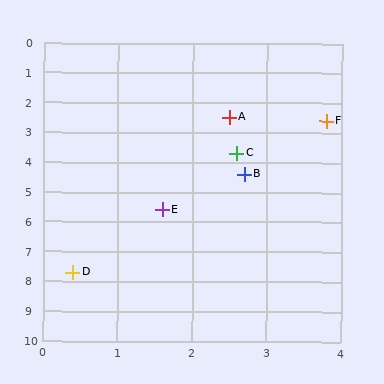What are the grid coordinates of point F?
Point F is at approximately (3.8, 2.6).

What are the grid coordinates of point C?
Point C is at approximately (2.6, 3.7).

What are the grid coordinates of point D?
Point D is at approximately (0.4, 7.7).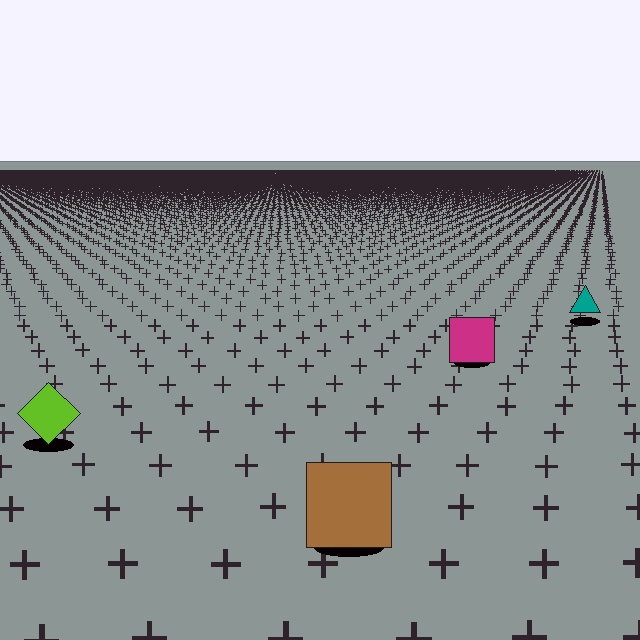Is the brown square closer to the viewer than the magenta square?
Yes. The brown square is closer — you can tell from the texture gradient: the ground texture is coarser near it.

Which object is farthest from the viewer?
The teal triangle is farthest from the viewer. It appears smaller and the ground texture around it is denser.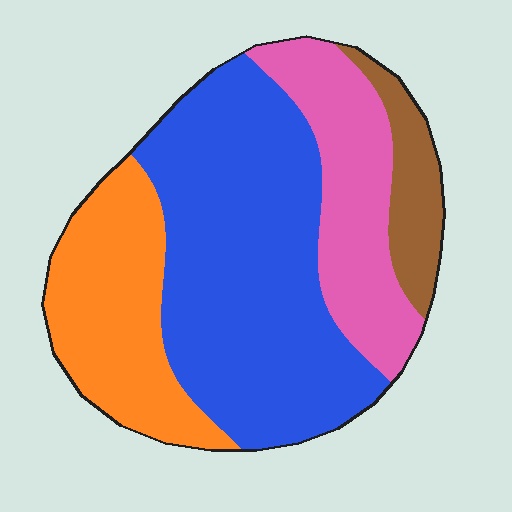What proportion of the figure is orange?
Orange takes up about one quarter (1/4) of the figure.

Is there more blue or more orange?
Blue.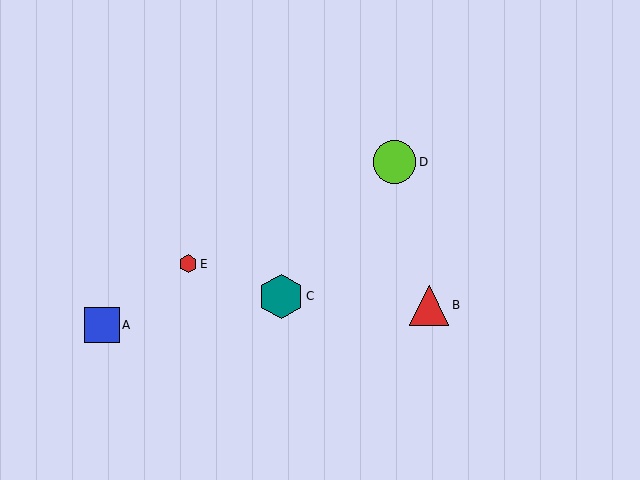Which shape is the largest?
The teal hexagon (labeled C) is the largest.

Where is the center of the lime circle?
The center of the lime circle is at (395, 162).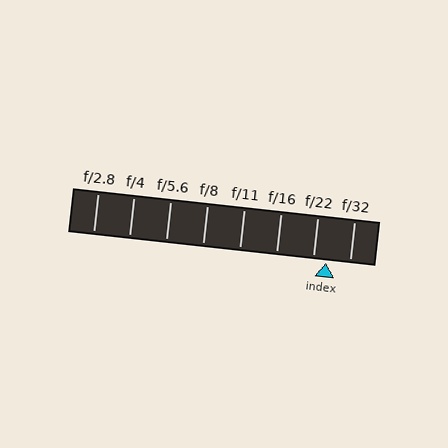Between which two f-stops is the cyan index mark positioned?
The index mark is between f/22 and f/32.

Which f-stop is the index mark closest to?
The index mark is closest to f/22.